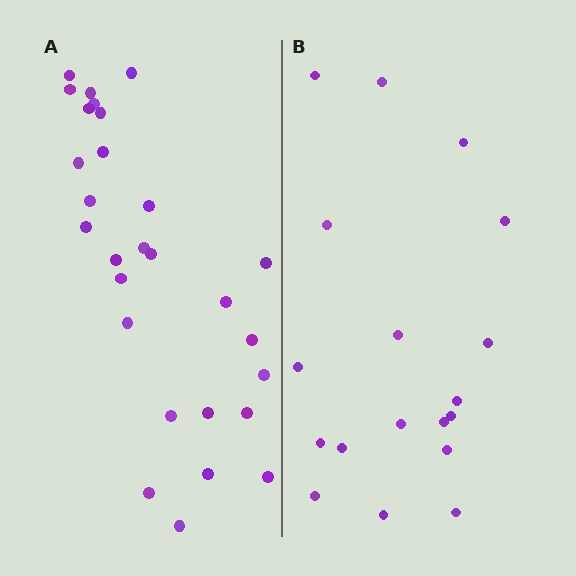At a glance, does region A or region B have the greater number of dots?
Region A (the left region) has more dots.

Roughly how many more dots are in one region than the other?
Region A has roughly 10 or so more dots than region B.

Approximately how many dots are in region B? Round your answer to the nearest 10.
About 20 dots. (The exact count is 18, which rounds to 20.)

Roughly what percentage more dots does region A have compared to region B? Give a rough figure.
About 55% more.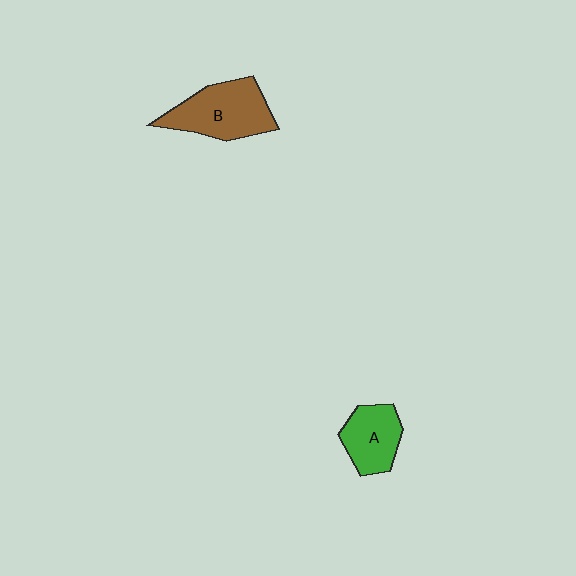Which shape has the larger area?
Shape B (brown).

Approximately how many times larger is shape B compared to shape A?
Approximately 1.4 times.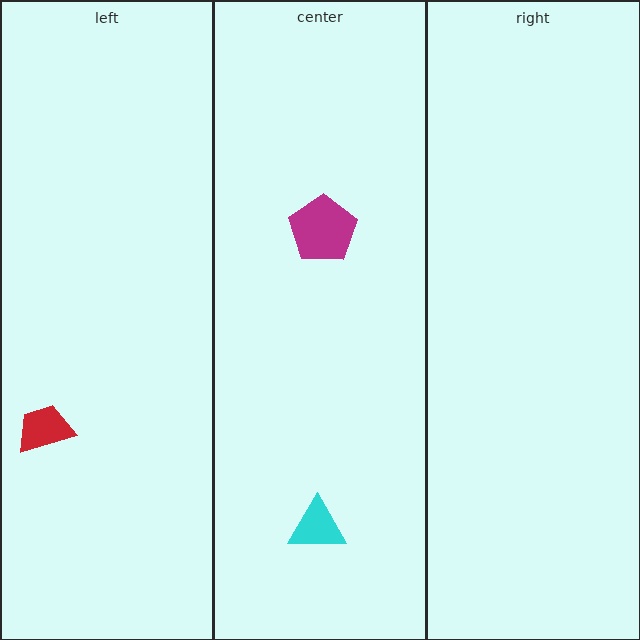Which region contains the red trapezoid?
The left region.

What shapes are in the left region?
The red trapezoid.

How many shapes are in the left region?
1.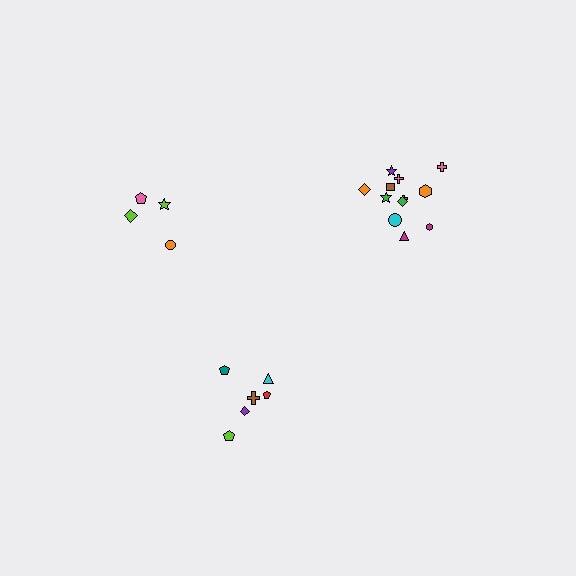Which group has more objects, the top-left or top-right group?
The top-right group.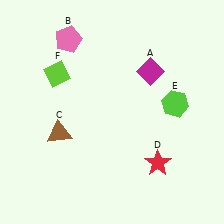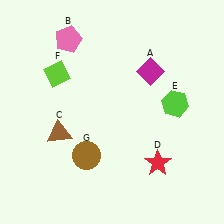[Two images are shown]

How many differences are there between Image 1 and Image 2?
There is 1 difference between the two images.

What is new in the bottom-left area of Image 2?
A brown circle (G) was added in the bottom-left area of Image 2.